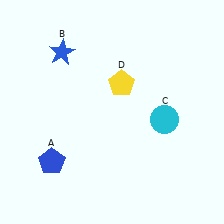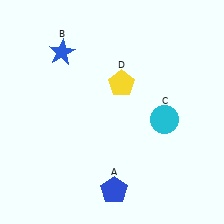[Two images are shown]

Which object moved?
The blue pentagon (A) moved right.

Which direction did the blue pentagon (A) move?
The blue pentagon (A) moved right.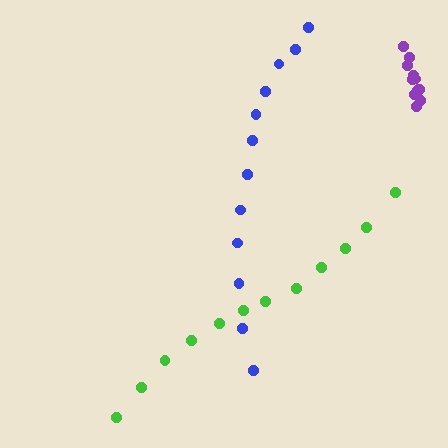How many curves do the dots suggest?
There are 3 distinct paths.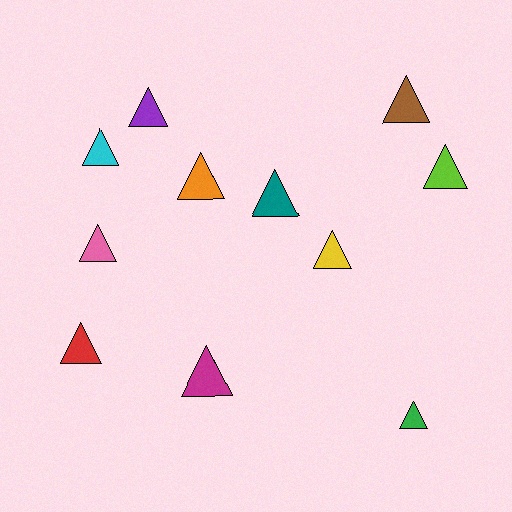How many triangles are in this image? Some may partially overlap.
There are 11 triangles.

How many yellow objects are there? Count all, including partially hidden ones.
There is 1 yellow object.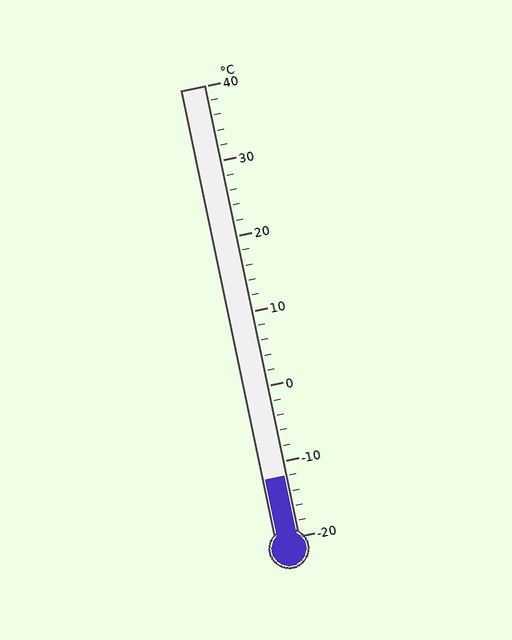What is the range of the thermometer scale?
The thermometer scale ranges from -20°C to 40°C.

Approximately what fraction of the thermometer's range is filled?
The thermometer is filled to approximately 15% of its range.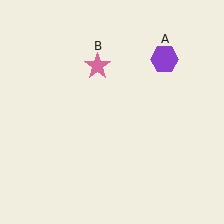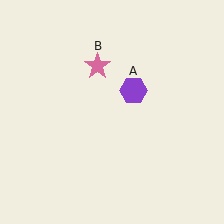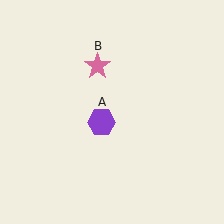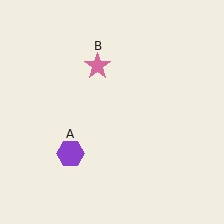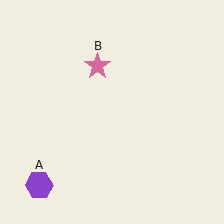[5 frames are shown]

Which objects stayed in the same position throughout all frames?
Pink star (object B) remained stationary.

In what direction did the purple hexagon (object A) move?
The purple hexagon (object A) moved down and to the left.